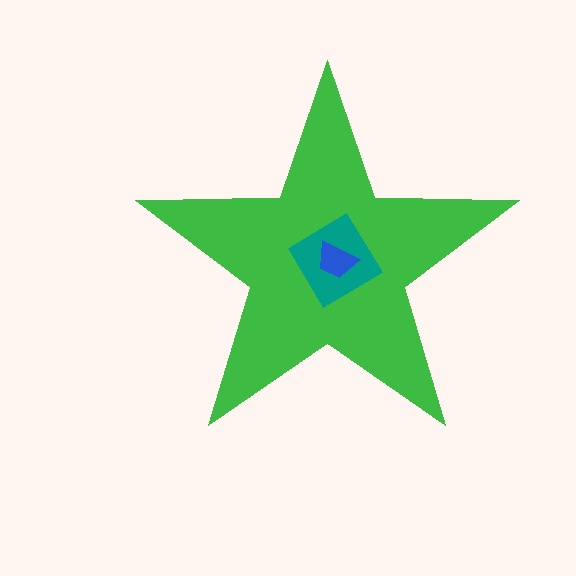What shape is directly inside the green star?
The teal diamond.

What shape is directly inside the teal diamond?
The blue trapezoid.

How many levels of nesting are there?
3.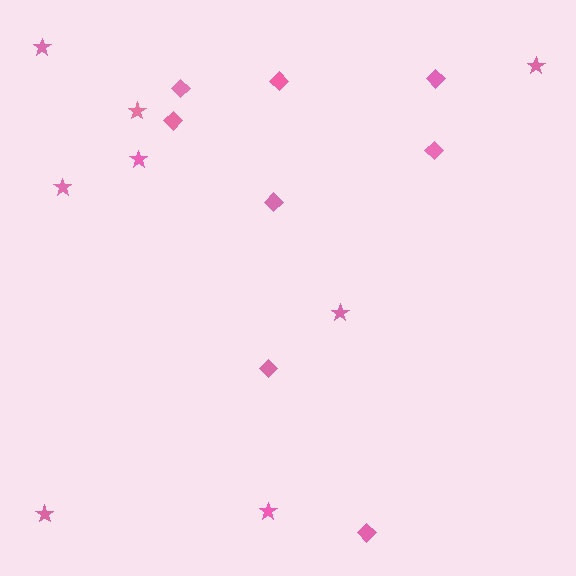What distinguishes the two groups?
There are 2 groups: one group of diamonds (8) and one group of stars (8).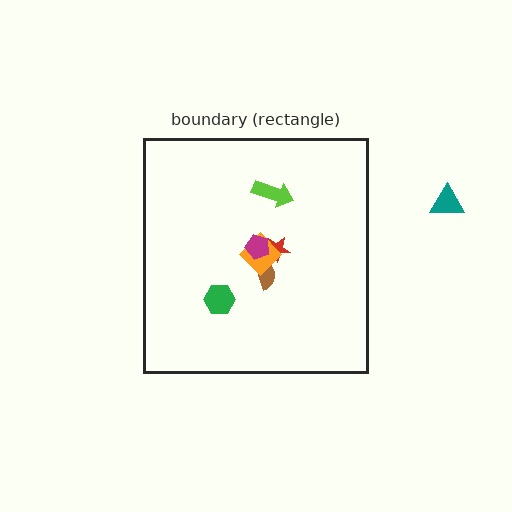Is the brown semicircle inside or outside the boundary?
Inside.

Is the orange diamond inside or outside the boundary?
Inside.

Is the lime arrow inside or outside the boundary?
Inside.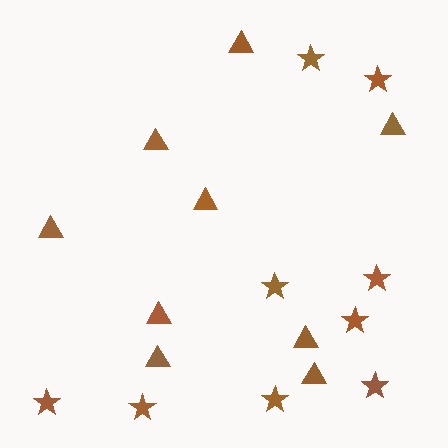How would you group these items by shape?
There are 2 groups: one group of triangles (9) and one group of stars (9).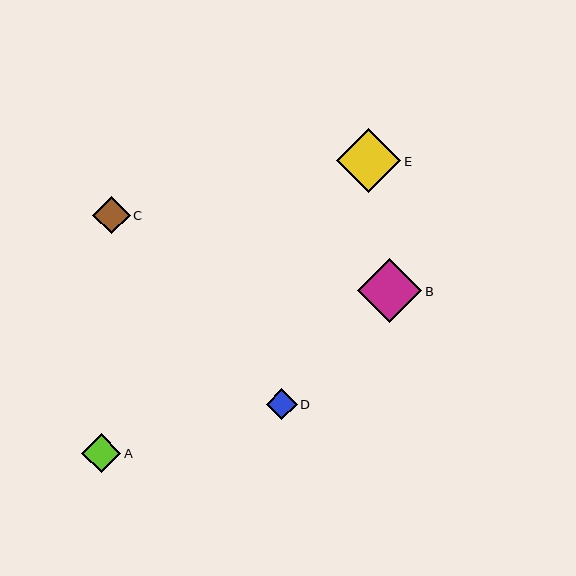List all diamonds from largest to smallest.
From largest to smallest: E, B, A, C, D.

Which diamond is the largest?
Diamond E is the largest with a size of approximately 64 pixels.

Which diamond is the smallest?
Diamond D is the smallest with a size of approximately 31 pixels.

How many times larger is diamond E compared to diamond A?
Diamond E is approximately 1.6 times the size of diamond A.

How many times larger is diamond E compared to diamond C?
Diamond E is approximately 1.7 times the size of diamond C.